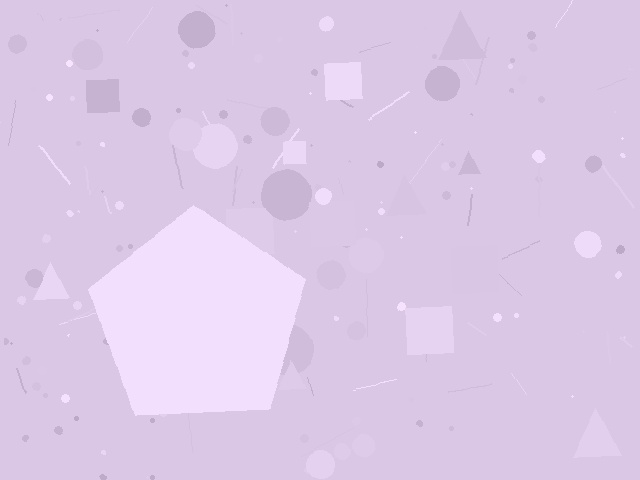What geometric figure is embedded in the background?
A pentagon is embedded in the background.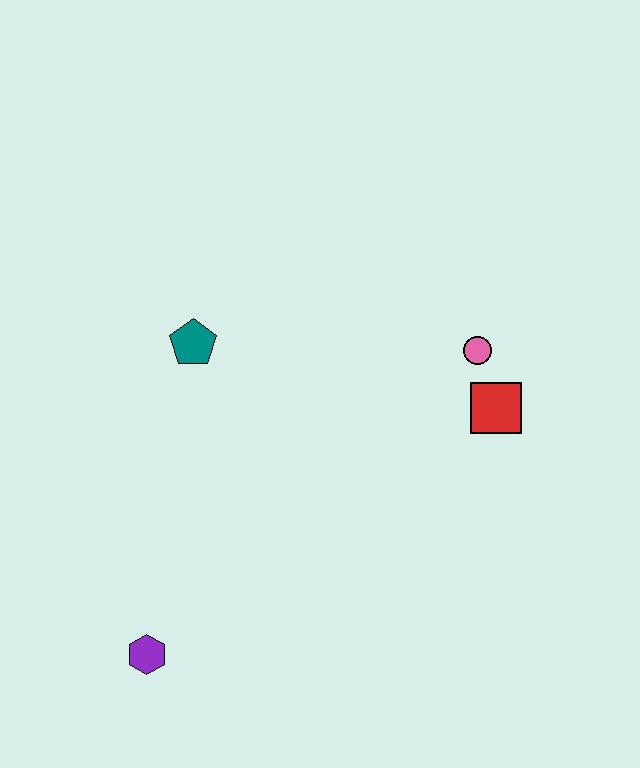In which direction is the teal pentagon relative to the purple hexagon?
The teal pentagon is above the purple hexagon.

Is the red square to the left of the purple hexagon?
No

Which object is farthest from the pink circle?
The purple hexagon is farthest from the pink circle.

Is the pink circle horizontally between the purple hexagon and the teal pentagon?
No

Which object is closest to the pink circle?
The red square is closest to the pink circle.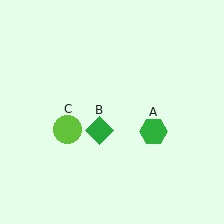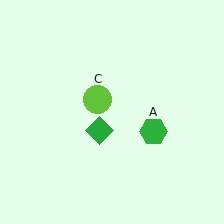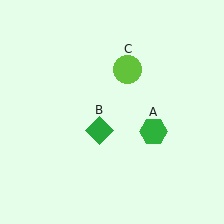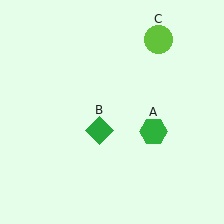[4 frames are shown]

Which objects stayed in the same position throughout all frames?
Green hexagon (object A) and green diamond (object B) remained stationary.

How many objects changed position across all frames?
1 object changed position: lime circle (object C).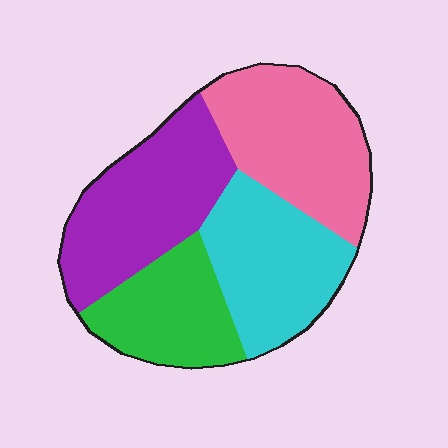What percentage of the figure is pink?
Pink takes up about one quarter (1/4) of the figure.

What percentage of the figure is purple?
Purple takes up about one quarter (1/4) of the figure.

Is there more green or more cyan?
Cyan.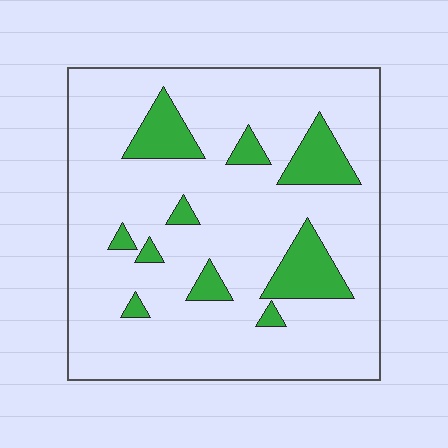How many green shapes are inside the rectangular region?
10.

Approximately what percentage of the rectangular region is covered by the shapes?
Approximately 15%.